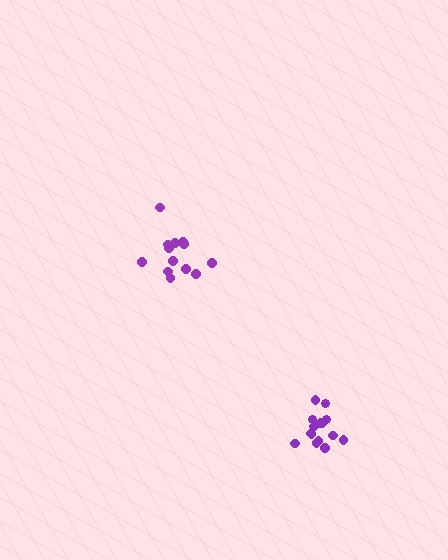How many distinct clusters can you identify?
There are 2 distinct clusters.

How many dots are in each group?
Group 1: 15 dots, Group 2: 13 dots (28 total).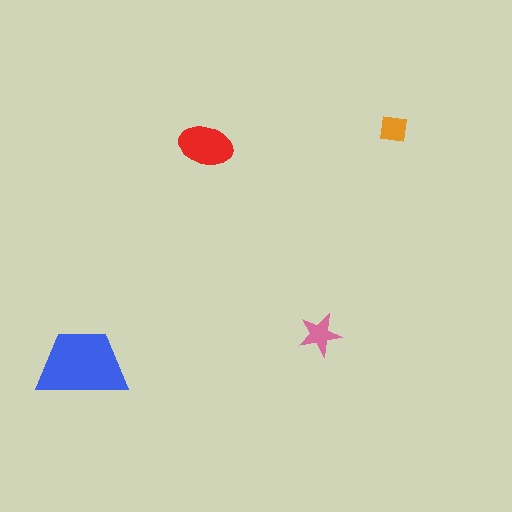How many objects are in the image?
There are 4 objects in the image.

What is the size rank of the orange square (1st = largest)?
4th.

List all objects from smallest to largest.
The orange square, the pink star, the red ellipse, the blue trapezoid.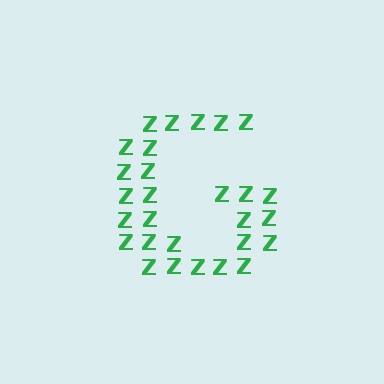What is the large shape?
The large shape is the letter G.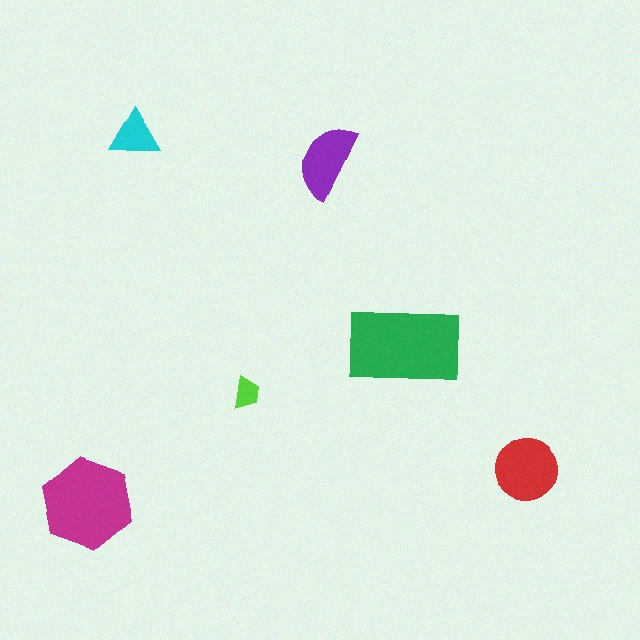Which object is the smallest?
The lime trapezoid.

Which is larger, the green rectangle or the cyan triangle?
The green rectangle.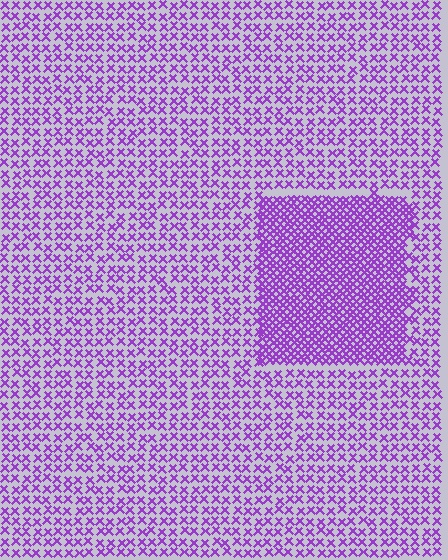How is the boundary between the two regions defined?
The boundary is defined by a change in element density (approximately 2.3x ratio). All elements are the same color, size, and shape.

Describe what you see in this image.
The image contains small purple elements arranged at two different densities. A rectangle-shaped region is visible where the elements are more densely packed than the surrounding area.